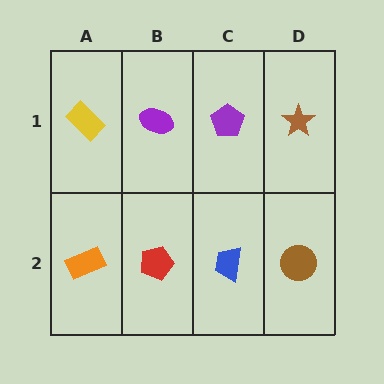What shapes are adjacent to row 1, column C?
A blue trapezoid (row 2, column C), a purple ellipse (row 1, column B), a brown star (row 1, column D).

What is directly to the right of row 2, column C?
A brown circle.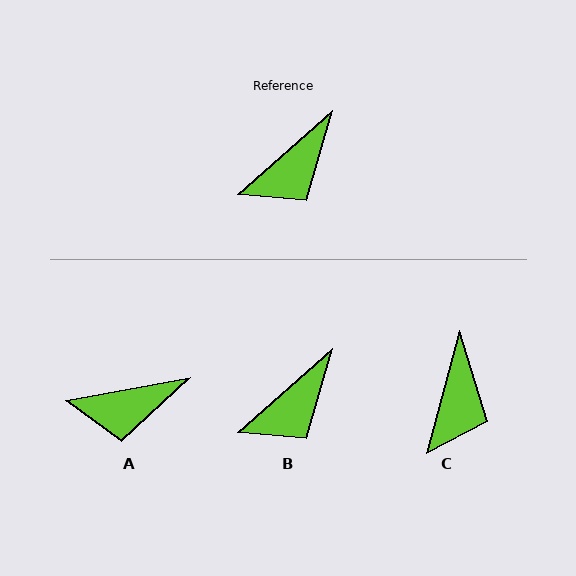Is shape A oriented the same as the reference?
No, it is off by about 31 degrees.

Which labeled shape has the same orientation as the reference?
B.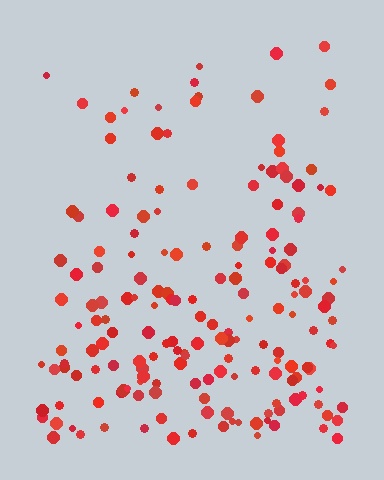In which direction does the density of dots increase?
From top to bottom, with the bottom side densest.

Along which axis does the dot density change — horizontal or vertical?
Vertical.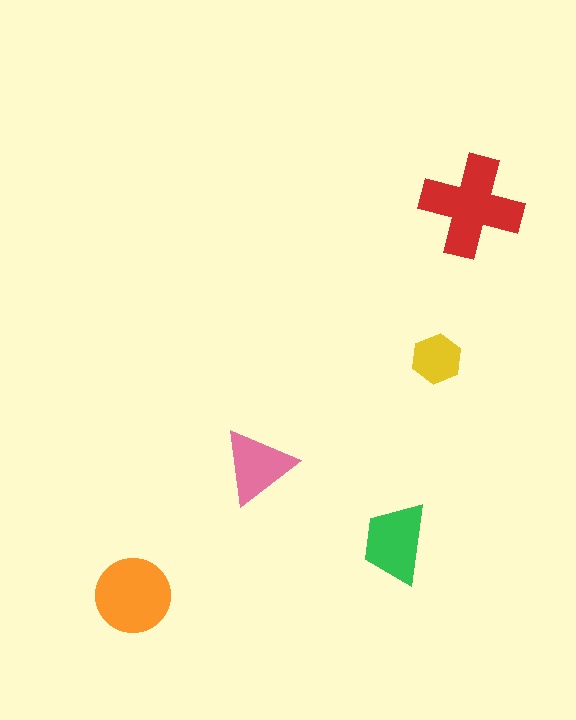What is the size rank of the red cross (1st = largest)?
1st.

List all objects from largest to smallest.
The red cross, the orange circle, the green trapezoid, the pink triangle, the yellow hexagon.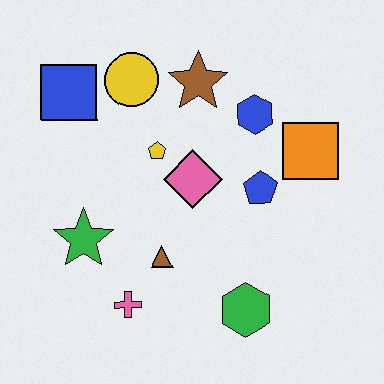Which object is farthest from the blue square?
The green hexagon is farthest from the blue square.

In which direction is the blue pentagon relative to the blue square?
The blue pentagon is to the right of the blue square.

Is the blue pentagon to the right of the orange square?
No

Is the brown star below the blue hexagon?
No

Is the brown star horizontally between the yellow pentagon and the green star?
No